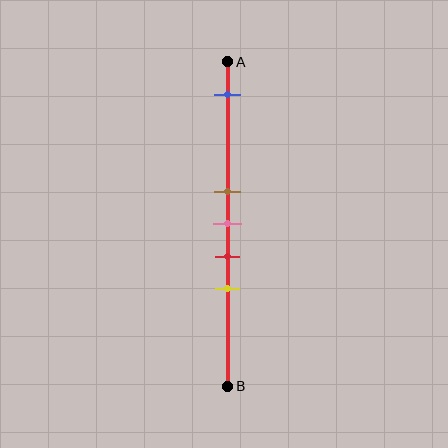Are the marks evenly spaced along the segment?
No, the marks are not evenly spaced.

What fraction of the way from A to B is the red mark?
The red mark is approximately 60% (0.6) of the way from A to B.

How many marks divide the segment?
There are 5 marks dividing the segment.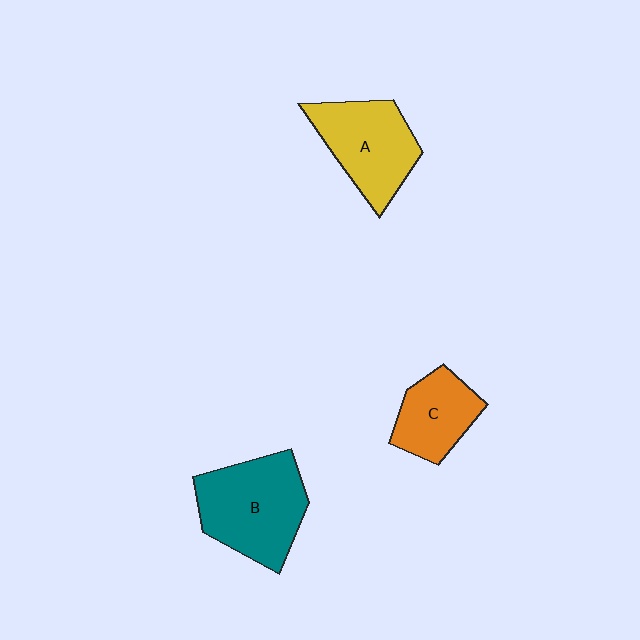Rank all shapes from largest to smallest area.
From largest to smallest: B (teal), A (yellow), C (orange).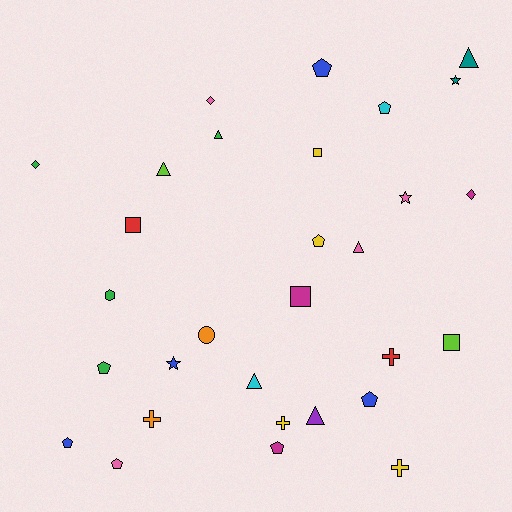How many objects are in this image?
There are 30 objects.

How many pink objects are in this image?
There are 4 pink objects.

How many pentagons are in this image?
There are 8 pentagons.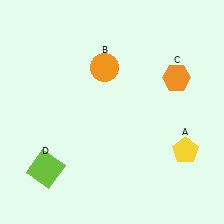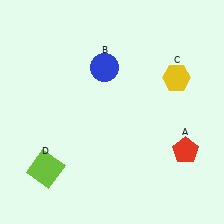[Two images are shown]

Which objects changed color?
A changed from yellow to red. B changed from orange to blue. C changed from orange to yellow.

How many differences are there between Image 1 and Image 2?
There are 3 differences between the two images.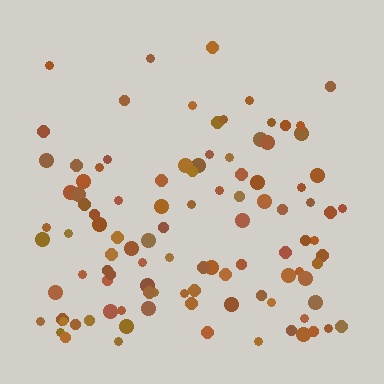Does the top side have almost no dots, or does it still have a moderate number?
Still a moderate number, just noticeably fewer than the bottom.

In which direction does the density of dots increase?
From top to bottom, with the bottom side densest.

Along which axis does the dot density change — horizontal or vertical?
Vertical.